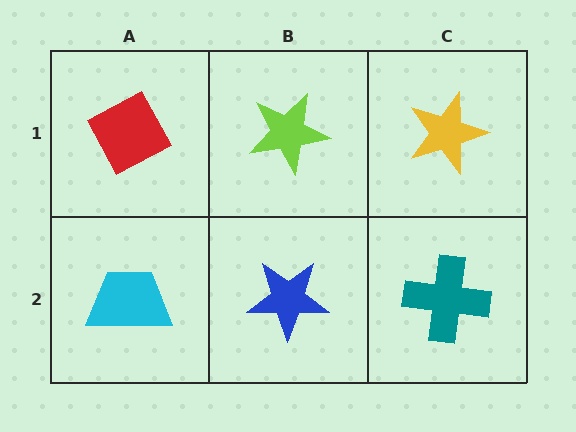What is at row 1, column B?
A lime star.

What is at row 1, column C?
A yellow star.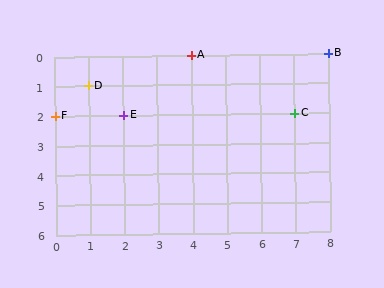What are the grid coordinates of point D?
Point D is at grid coordinates (1, 1).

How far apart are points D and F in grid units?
Points D and F are 1 column and 1 row apart (about 1.4 grid units diagonally).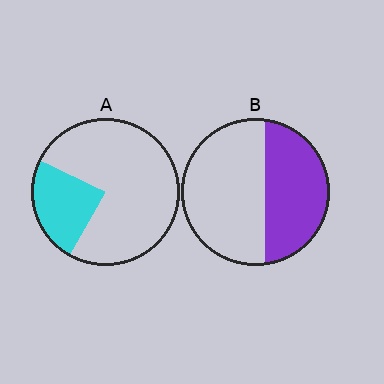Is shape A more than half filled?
No.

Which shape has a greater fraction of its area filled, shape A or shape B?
Shape B.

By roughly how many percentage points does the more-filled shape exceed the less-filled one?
By roughly 20 percentage points (B over A).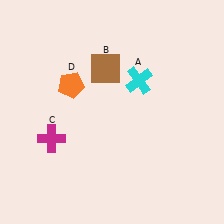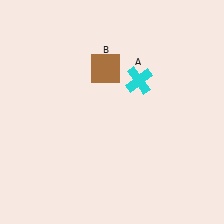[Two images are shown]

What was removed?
The magenta cross (C), the orange pentagon (D) were removed in Image 2.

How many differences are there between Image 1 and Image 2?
There are 2 differences between the two images.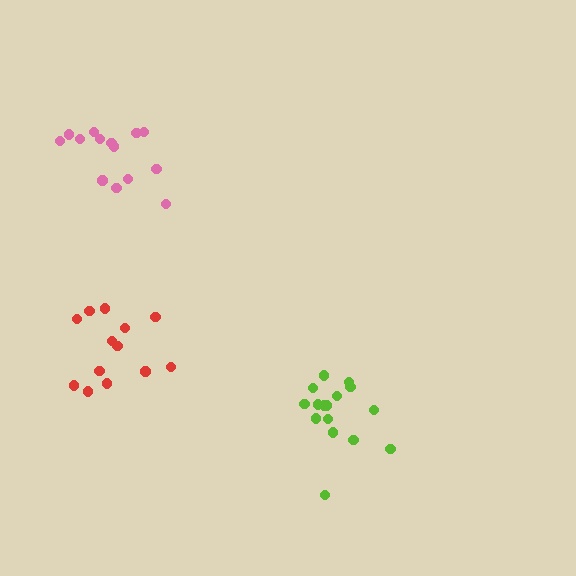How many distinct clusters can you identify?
There are 3 distinct clusters.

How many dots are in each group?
Group 1: 16 dots, Group 2: 14 dots, Group 3: 13 dots (43 total).